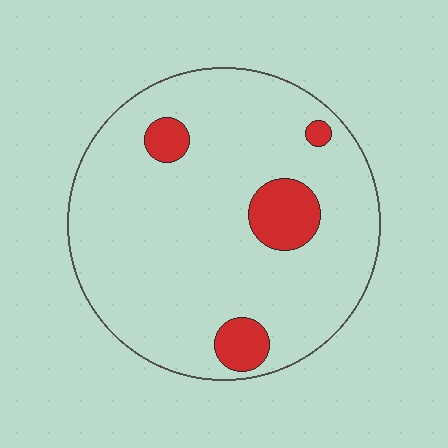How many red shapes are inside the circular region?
4.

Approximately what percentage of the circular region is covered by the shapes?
Approximately 10%.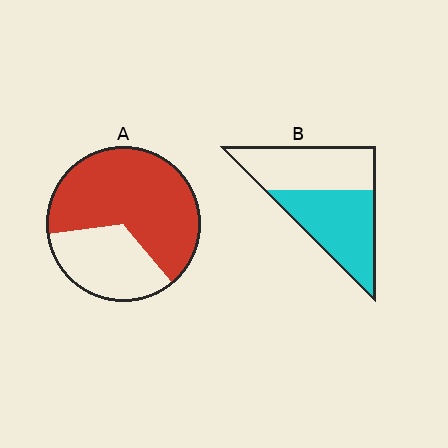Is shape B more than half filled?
Roughly half.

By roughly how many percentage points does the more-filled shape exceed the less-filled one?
By roughly 15 percentage points (A over B).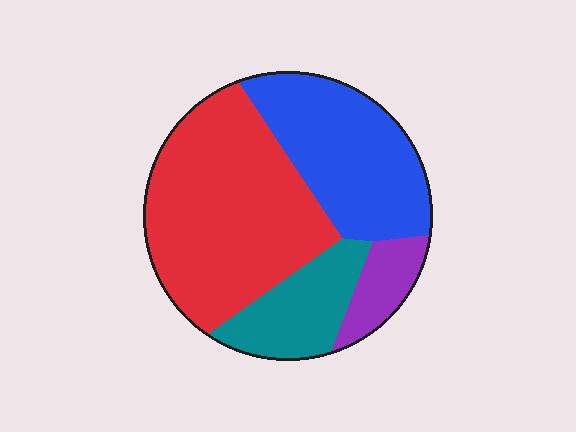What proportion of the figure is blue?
Blue covers 30% of the figure.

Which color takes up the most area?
Red, at roughly 45%.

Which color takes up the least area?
Purple, at roughly 10%.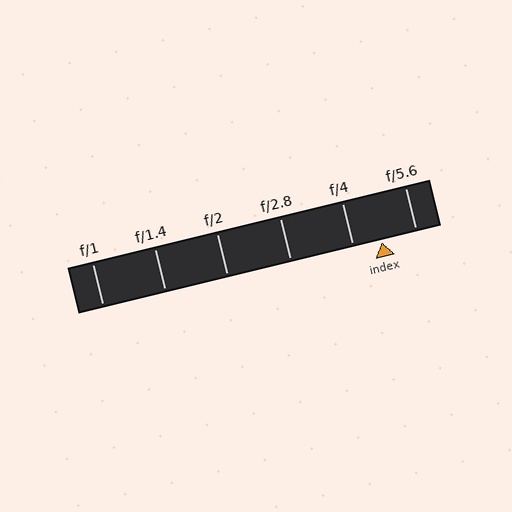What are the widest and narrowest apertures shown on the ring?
The widest aperture shown is f/1 and the narrowest is f/5.6.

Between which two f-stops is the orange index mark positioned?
The index mark is between f/4 and f/5.6.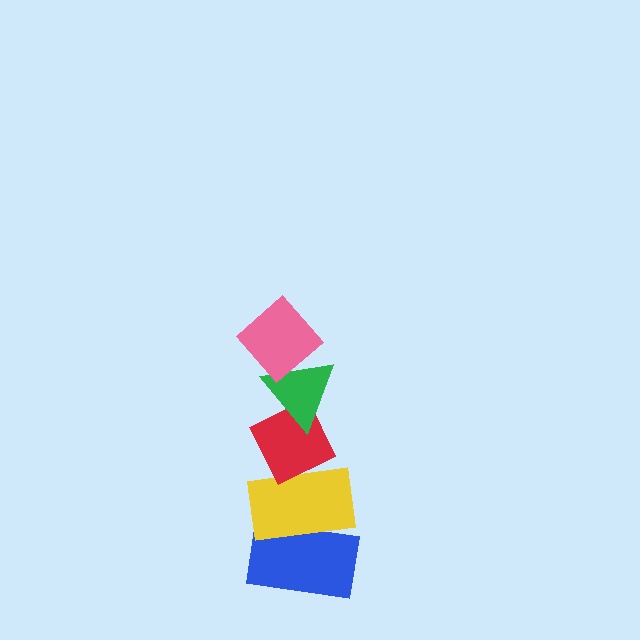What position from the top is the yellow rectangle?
The yellow rectangle is 4th from the top.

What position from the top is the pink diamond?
The pink diamond is 1st from the top.